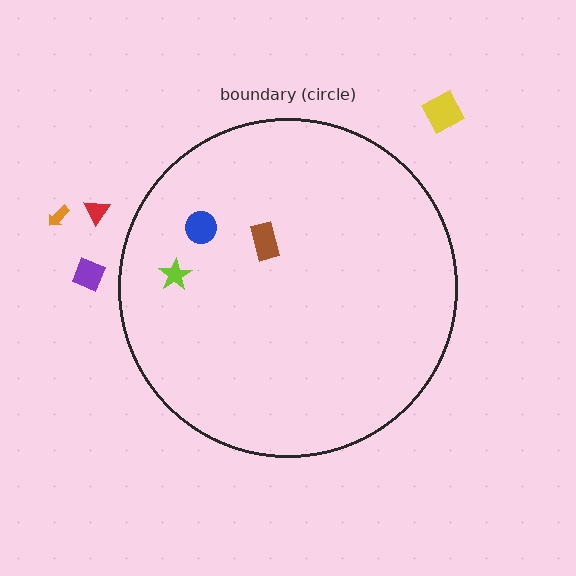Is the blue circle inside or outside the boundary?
Inside.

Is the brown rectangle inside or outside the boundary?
Inside.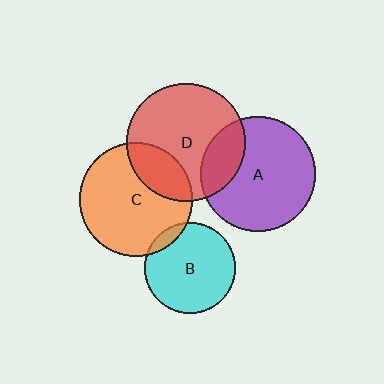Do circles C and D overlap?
Yes.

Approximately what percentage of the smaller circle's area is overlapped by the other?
Approximately 25%.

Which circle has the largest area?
Circle D (red).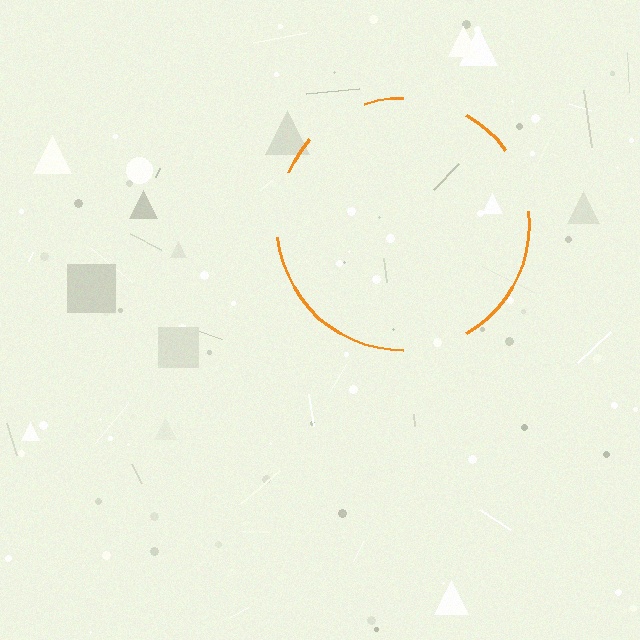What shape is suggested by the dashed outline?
The dashed outline suggests a circle.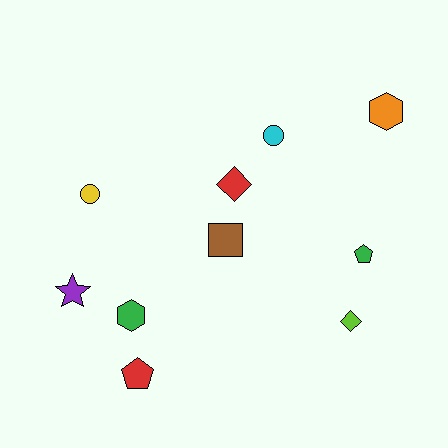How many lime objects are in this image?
There is 1 lime object.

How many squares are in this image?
There is 1 square.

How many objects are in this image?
There are 10 objects.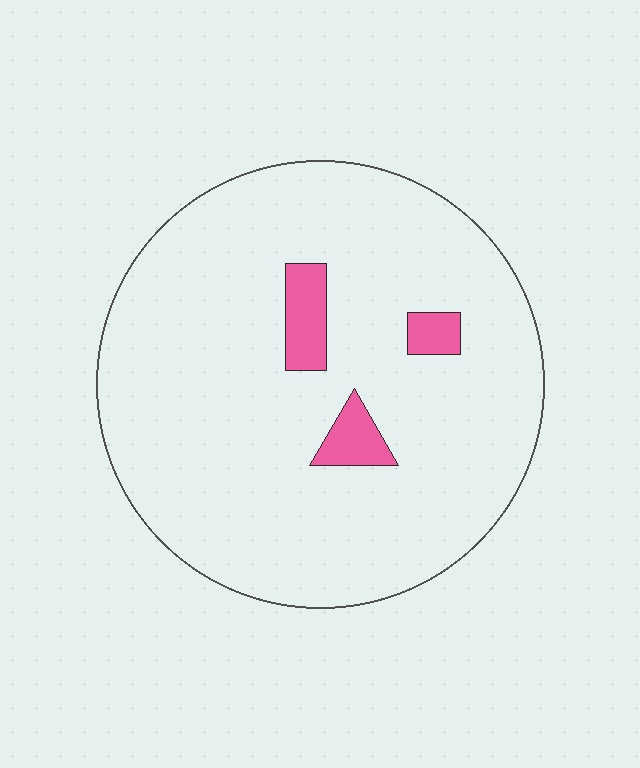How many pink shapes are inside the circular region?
3.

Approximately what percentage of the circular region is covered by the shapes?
Approximately 5%.